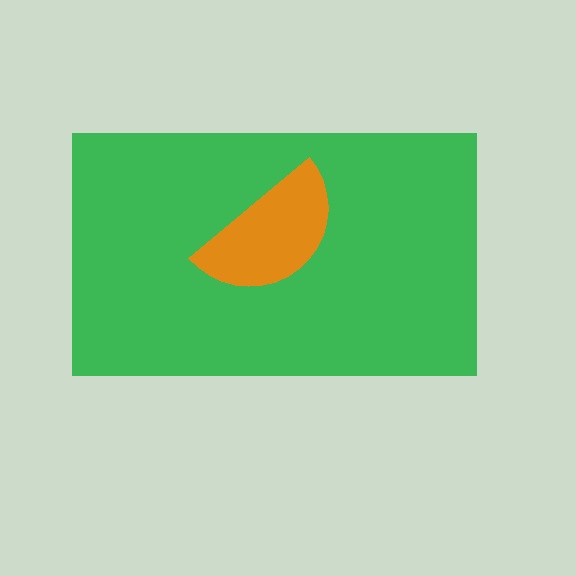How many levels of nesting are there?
2.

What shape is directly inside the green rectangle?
The orange semicircle.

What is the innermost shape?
The orange semicircle.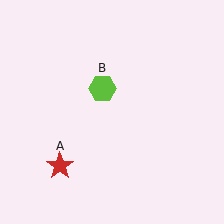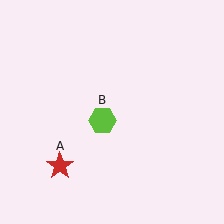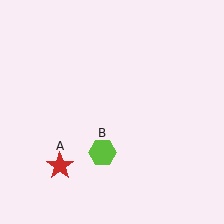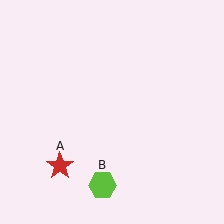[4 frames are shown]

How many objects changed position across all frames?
1 object changed position: lime hexagon (object B).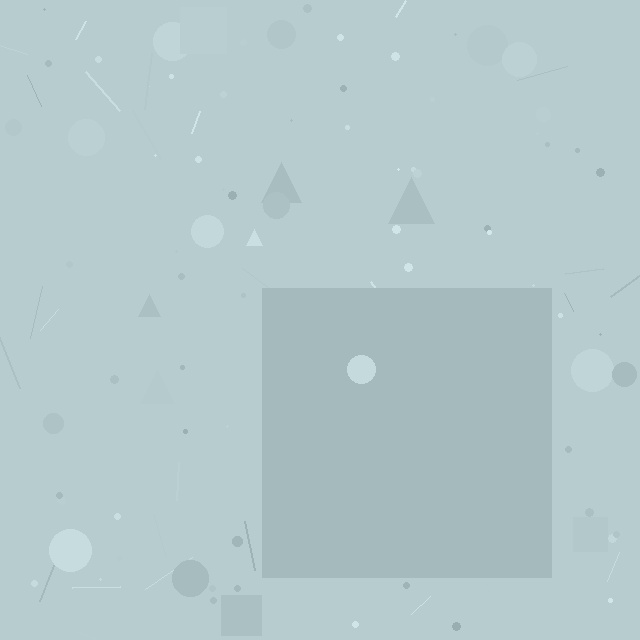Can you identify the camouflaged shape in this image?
The camouflaged shape is a square.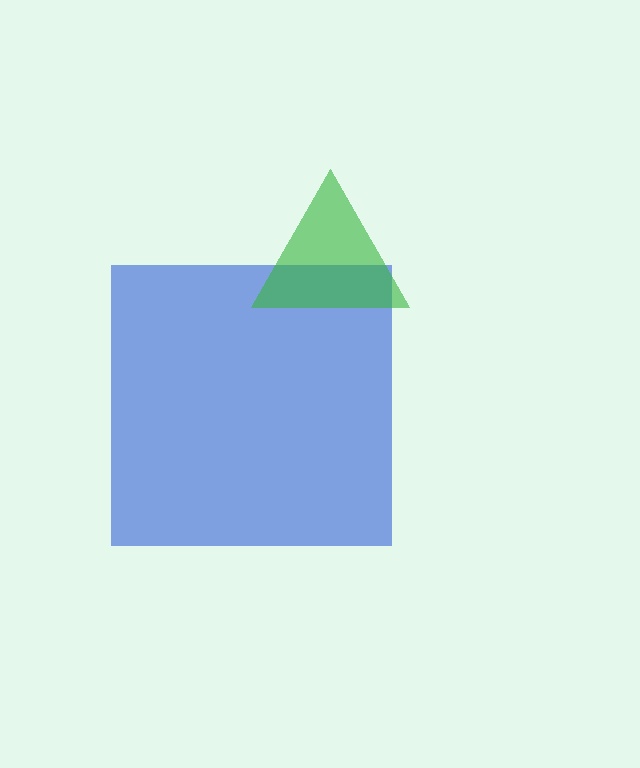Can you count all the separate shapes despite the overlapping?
Yes, there are 2 separate shapes.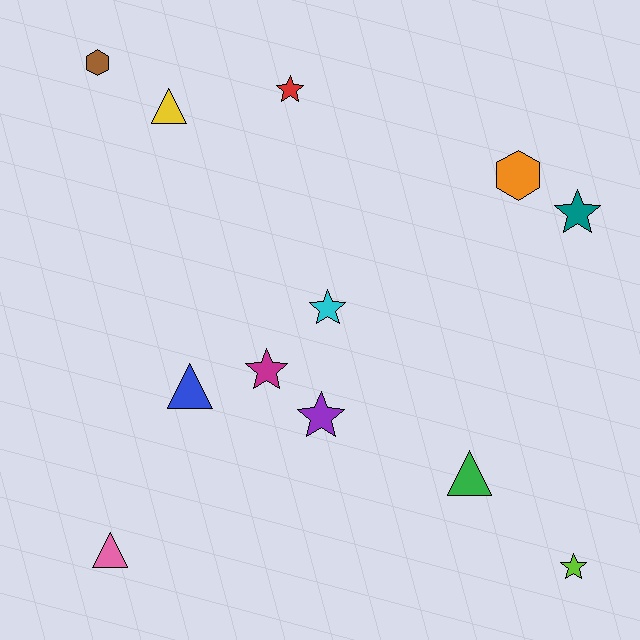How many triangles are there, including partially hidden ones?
There are 4 triangles.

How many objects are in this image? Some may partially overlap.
There are 12 objects.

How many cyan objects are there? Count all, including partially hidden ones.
There is 1 cyan object.